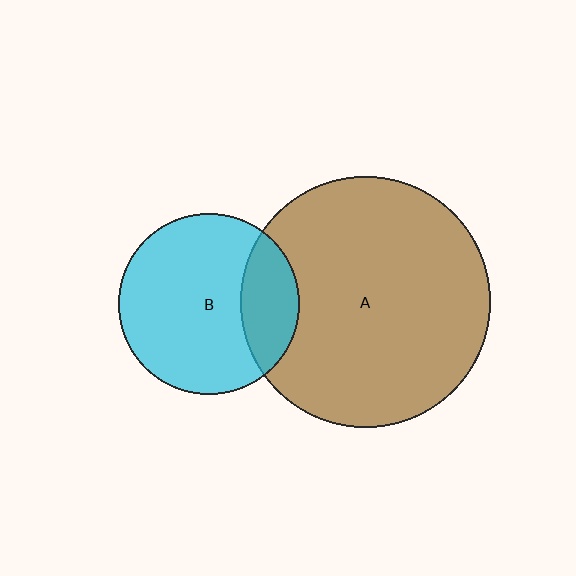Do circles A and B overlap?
Yes.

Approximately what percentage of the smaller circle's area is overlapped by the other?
Approximately 25%.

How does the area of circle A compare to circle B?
Approximately 1.9 times.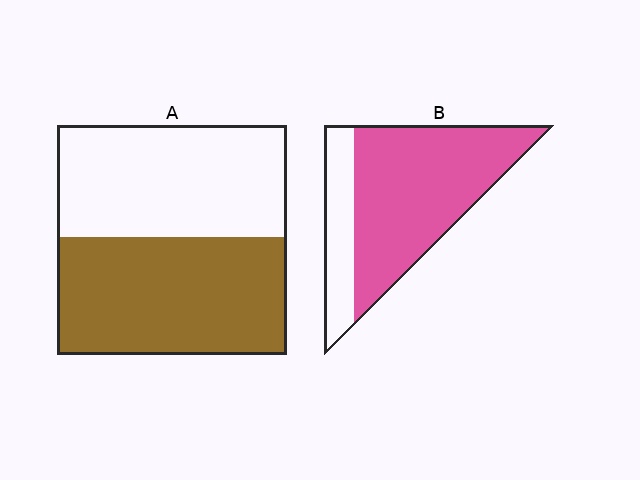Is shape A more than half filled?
Roughly half.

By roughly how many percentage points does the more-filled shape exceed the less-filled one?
By roughly 25 percentage points (B over A).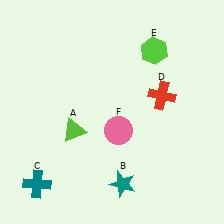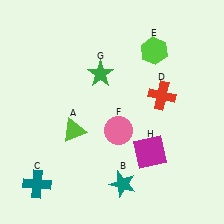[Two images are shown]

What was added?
A green star (G), a magenta square (H) were added in Image 2.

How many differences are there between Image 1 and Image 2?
There are 2 differences between the two images.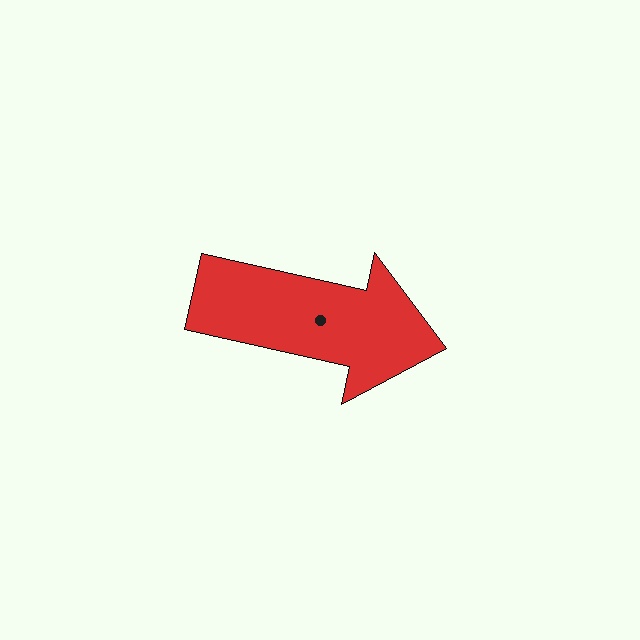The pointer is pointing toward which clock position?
Roughly 3 o'clock.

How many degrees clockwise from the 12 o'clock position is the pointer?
Approximately 103 degrees.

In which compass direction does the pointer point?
East.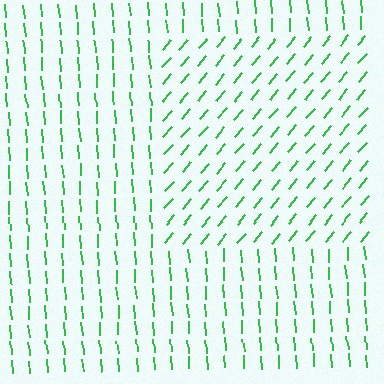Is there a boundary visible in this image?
Yes, there is a texture boundary formed by a change in line orientation.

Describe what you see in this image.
The image is filled with small green line segments. A rectangle region in the image has lines oriented differently from the surrounding lines, creating a visible texture boundary.